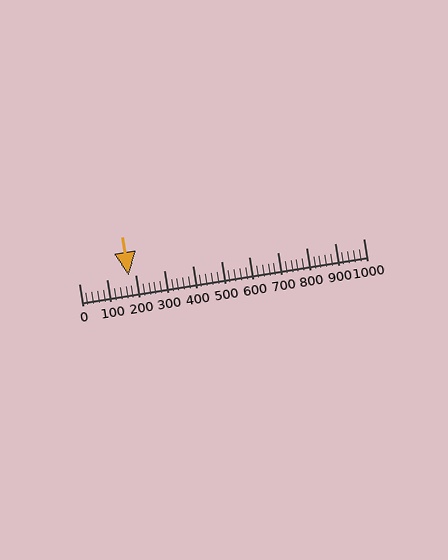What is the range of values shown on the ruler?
The ruler shows values from 0 to 1000.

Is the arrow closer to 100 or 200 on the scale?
The arrow is closer to 200.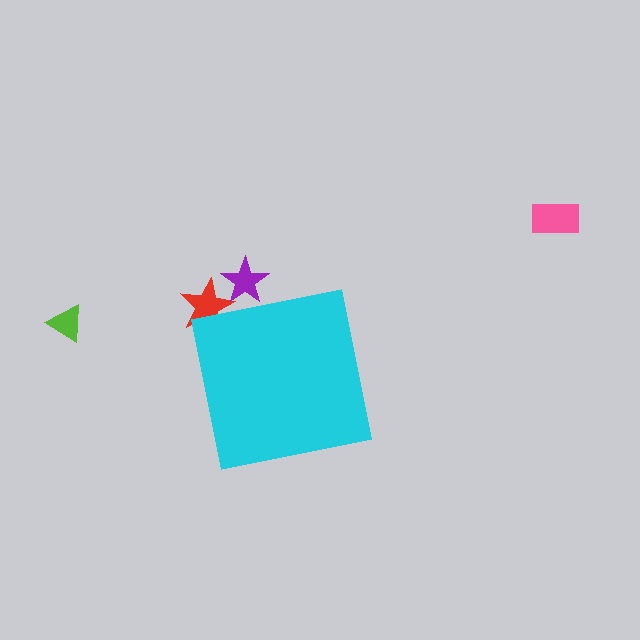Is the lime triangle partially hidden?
No, the lime triangle is fully visible.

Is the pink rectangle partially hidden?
No, the pink rectangle is fully visible.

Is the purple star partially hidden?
Yes, the purple star is partially hidden behind the cyan square.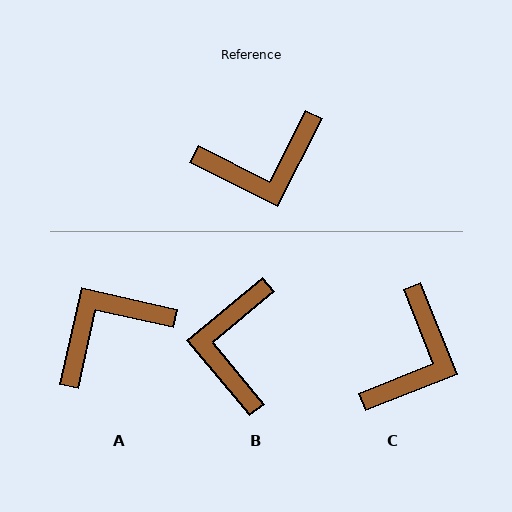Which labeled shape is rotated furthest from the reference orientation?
A, about 166 degrees away.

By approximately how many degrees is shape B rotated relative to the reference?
Approximately 114 degrees clockwise.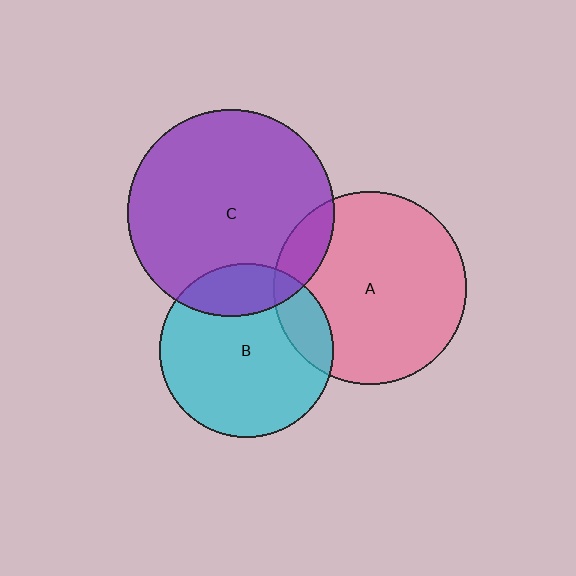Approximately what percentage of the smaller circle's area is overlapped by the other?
Approximately 20%.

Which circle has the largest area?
Circle C (purple).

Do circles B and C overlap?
Yes.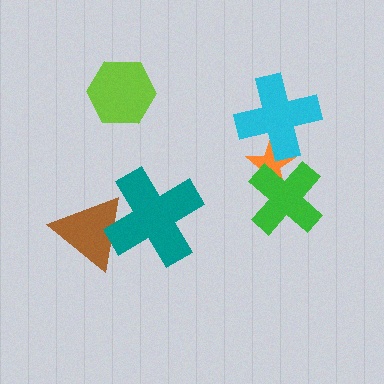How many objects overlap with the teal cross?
1 object overlaps with the teal cross.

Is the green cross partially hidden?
No, no other shape covers it.